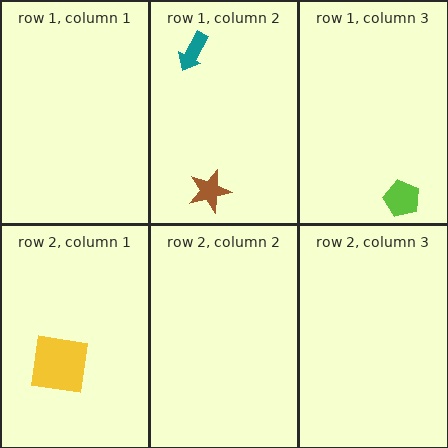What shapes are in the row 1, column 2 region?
The teal arrow, the brown star.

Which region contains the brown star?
The row 1, column 2 region.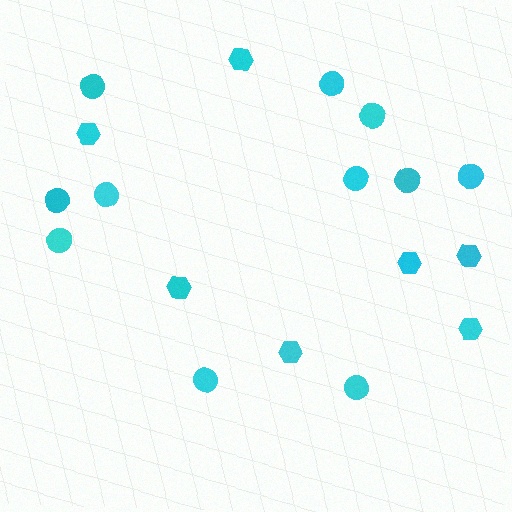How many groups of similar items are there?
There are 2 groups: one group of hexagons (7) and one group of circles (11).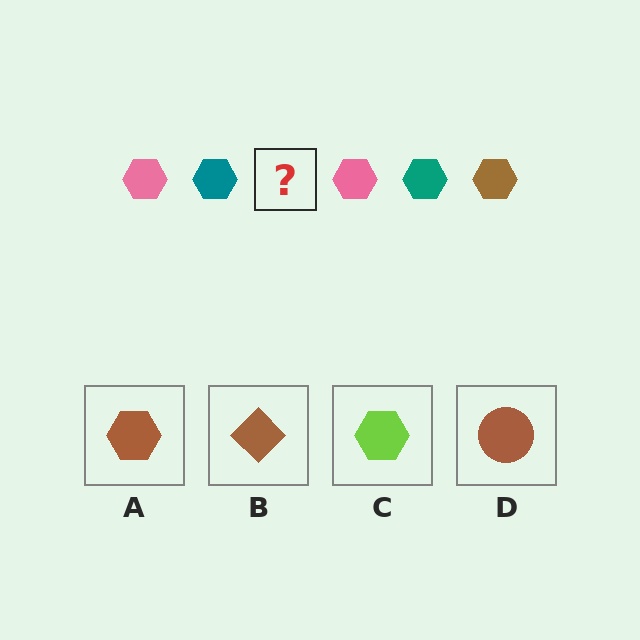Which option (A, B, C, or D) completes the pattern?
A.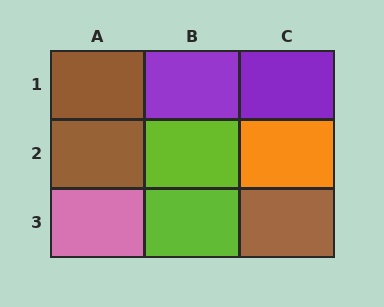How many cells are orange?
1 cell is orange.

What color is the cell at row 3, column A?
Pink.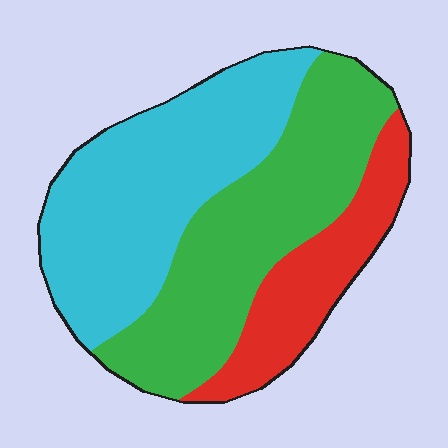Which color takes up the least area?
Red, at roughly 20%.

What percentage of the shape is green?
Green takes up about two fifths (2/5) of the shape.